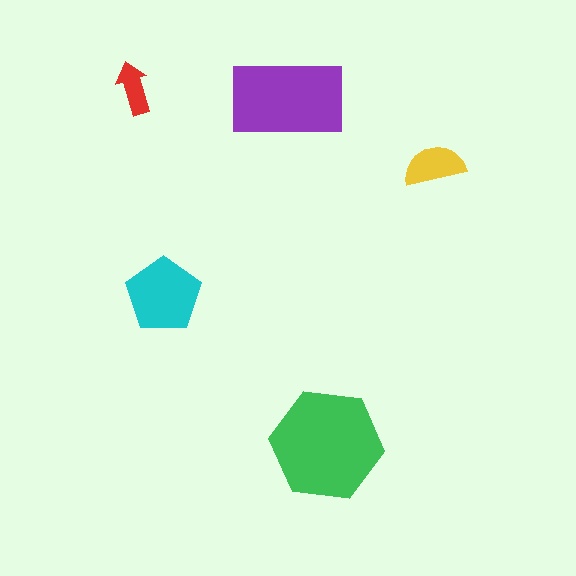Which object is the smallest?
The red arrow.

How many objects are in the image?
There are 5 objects in the image.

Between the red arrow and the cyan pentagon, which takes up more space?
The cyan pentagon.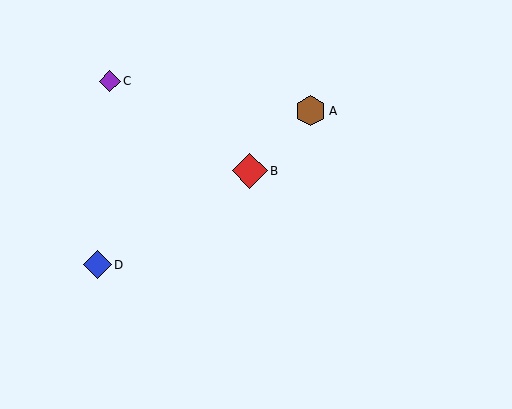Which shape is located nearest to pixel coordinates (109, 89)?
The purple diamond (labeled C) at (110, 81) is nearest to that location.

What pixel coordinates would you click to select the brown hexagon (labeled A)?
Click at (311, 111) to select the brown hexagon A.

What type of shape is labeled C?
Shape C is a purple diamond.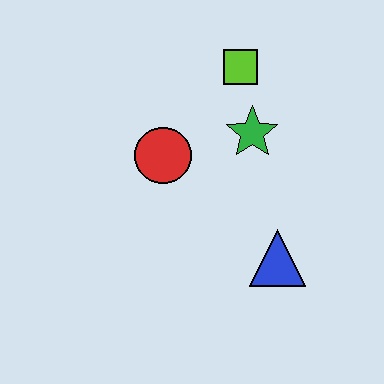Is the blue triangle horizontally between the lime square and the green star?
No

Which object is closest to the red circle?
The green star is closest to the red circle.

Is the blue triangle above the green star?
No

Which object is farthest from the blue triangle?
The lime square is farthest from the blue triangle.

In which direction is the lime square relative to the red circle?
The lime square is above the red circle.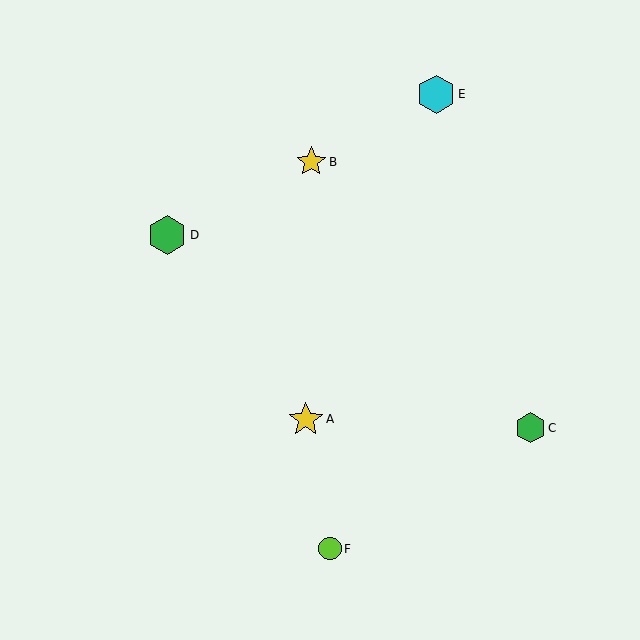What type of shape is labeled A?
Shape A is a yellow star.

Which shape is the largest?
The green hexagon (labeled D) is the largest.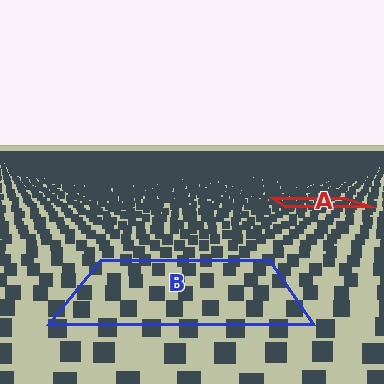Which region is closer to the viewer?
Region B is closer. The texture elements there are larger and more spread out.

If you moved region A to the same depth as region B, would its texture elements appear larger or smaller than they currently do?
They would appear larger. At a closer depth, the same texture elements are projected at a bigger on-screen size.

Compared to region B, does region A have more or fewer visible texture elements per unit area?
Region A has more texture elements per unit area — they are packed more densely because it is farther away.